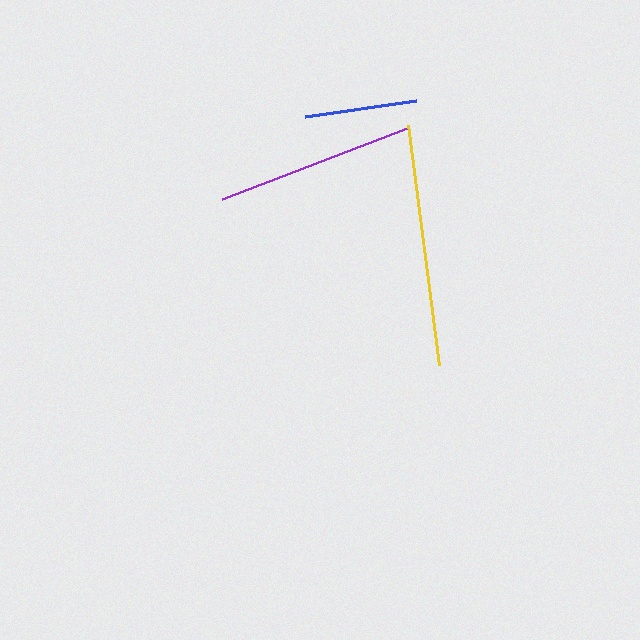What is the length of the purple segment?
The purple segment is approximately 198 pixels long.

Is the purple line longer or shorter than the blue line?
The purple line is longer than the blue line.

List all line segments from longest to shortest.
From longest to shortest: yellow, purple, blue.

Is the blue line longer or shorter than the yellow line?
The yellow line is longer than the blue line.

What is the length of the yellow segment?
The yellow segment is approximately 243 pixels long.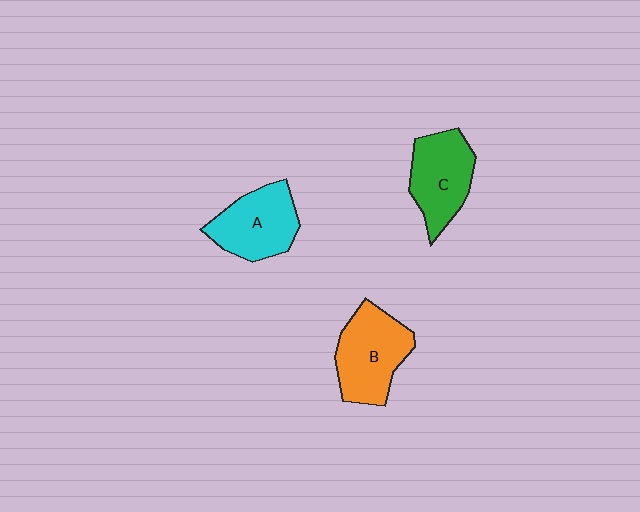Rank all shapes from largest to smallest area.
From largest to smallest: B (orange), C (green), A (cyan).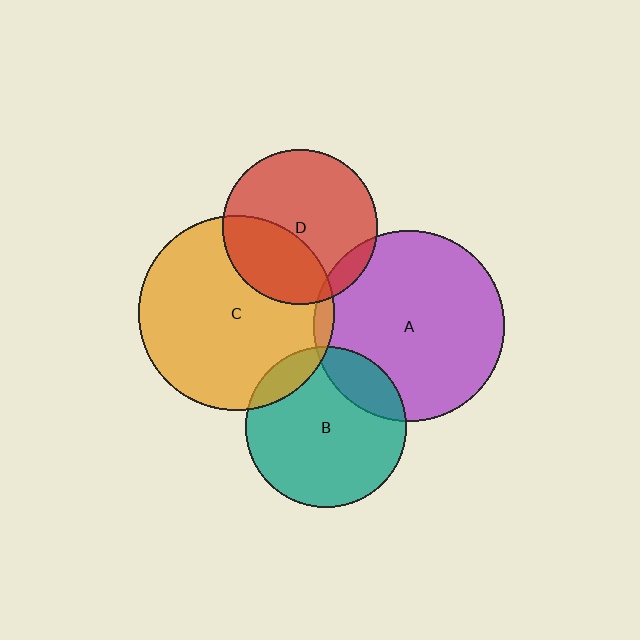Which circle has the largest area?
Circle C (orange).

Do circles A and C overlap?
Yes.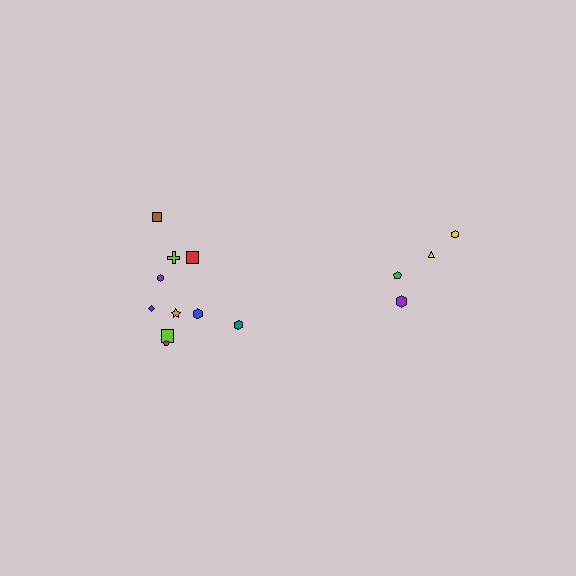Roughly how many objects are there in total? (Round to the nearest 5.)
Roughly 15 objects in total.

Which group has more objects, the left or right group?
The left group.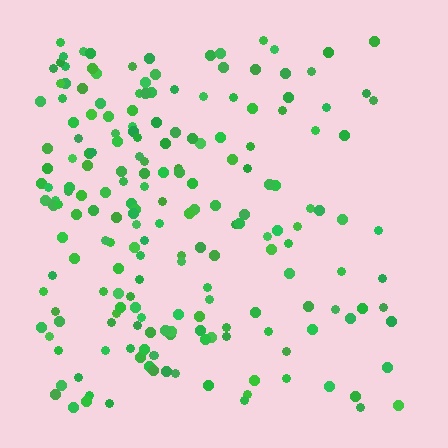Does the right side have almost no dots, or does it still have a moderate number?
Still a moderate number, just noticeably fewer than the left.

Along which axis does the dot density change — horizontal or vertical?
Horizontal.